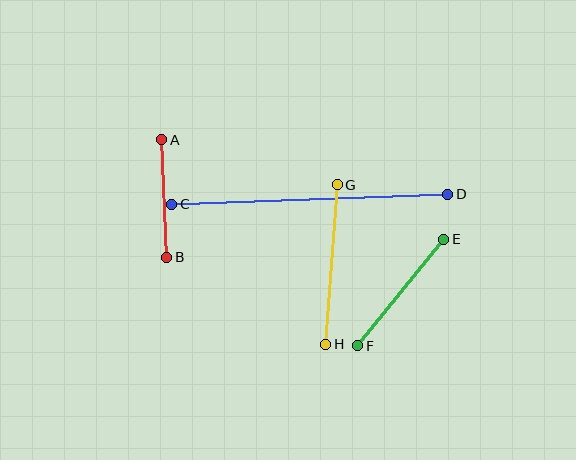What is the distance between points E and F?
The distance is approximately 137 pixels.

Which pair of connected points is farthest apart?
Points C and D are farthest apart.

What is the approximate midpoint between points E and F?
The midpoint is at approximately (401, 293) pixels.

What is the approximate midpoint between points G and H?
The midpoint is at approximately (331, 265) pixels.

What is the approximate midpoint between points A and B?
The midpoint is at approximately (164, 199) pixels.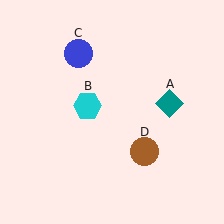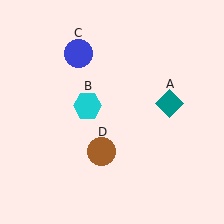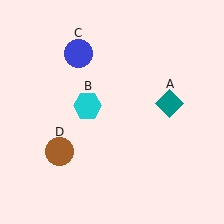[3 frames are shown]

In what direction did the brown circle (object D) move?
The brown circle (object D) moved left.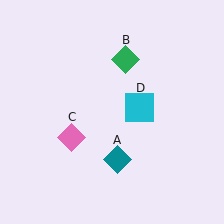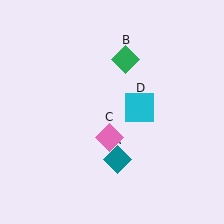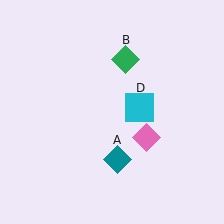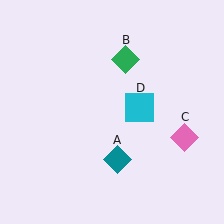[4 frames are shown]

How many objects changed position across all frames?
1 object changed position: pink diamond (object C).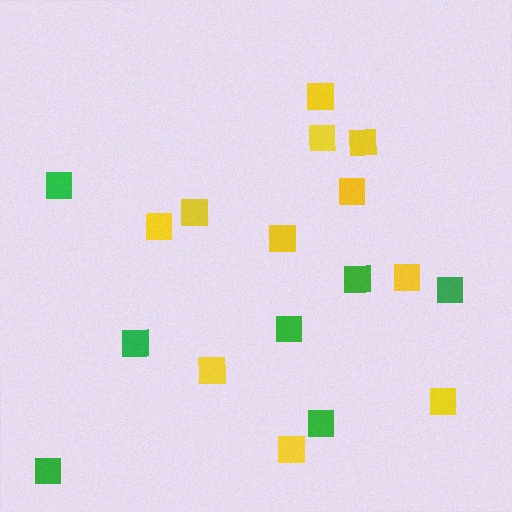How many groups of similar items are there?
There are 2 groups: one group of yellow squares (11) and one group of green squares (7).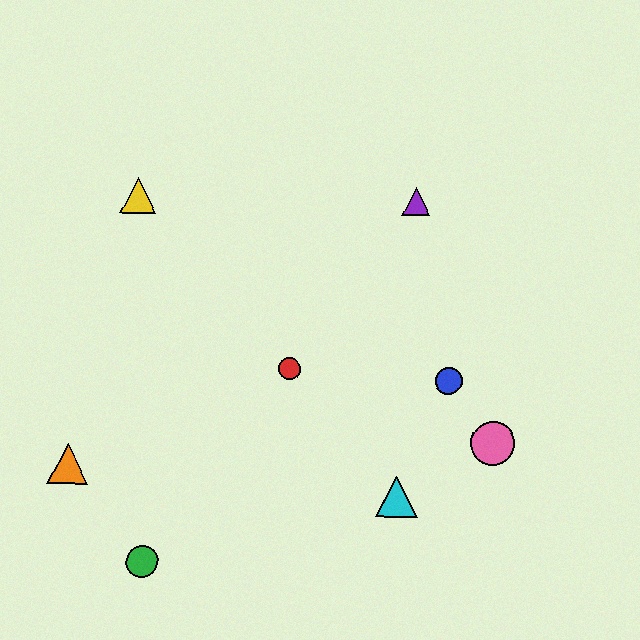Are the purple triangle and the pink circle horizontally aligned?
No, the purple triangle is at y≈201 and the pink circle is at y≈444.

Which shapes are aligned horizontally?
The yellow triangle, the purple triangle are aligned horizontally.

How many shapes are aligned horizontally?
2 shapes (the yellow triangle, the purple triangle) are aligned horizontally.